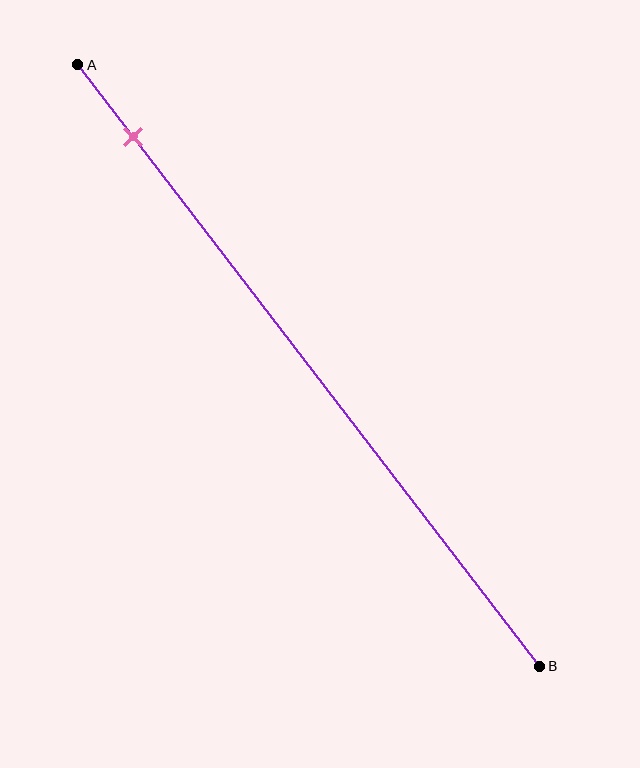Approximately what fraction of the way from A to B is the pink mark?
The pink mark is approximately 10% of the way from A to B.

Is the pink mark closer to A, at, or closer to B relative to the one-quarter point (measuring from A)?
The pink mark is closer to point A than the one-quarter point of segment AB.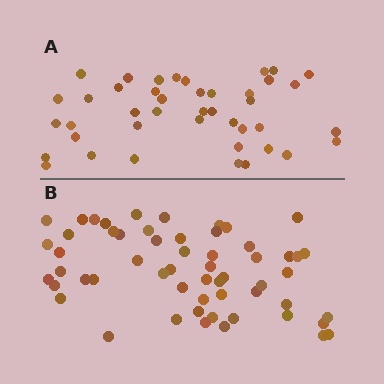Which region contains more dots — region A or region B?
Region B (the bottom region) has more dots.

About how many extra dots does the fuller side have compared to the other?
Region B has approximately 15 more dots than region A.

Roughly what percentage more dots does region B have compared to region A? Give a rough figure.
About 35% more.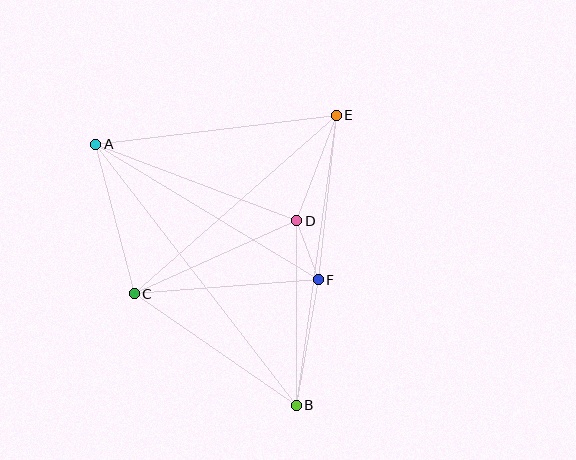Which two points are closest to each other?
Points D and F are closest to each other.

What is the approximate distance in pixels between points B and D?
The distance between B and D is approximately 184 pixels.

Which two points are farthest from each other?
Points A and B are farthest from each other.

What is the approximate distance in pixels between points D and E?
The distance between D and E is approximately 113 pixels.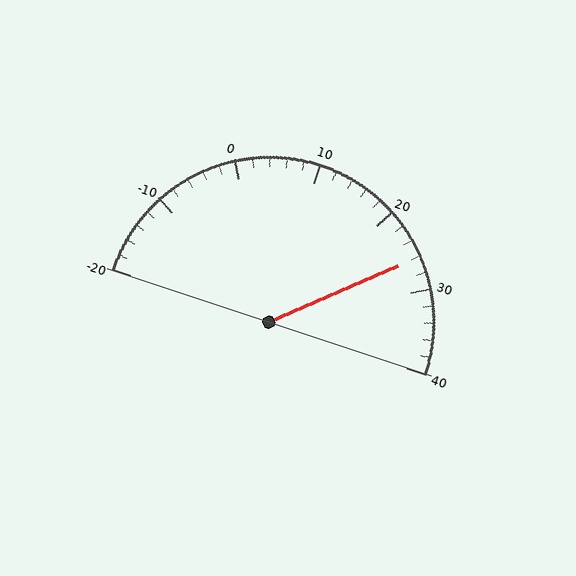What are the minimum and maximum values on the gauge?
The gauge ranges from -20 to 40.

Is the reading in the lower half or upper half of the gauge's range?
The reading is in the upper half of the range (-20 to 40).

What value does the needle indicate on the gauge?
The needle indicates approximately 26.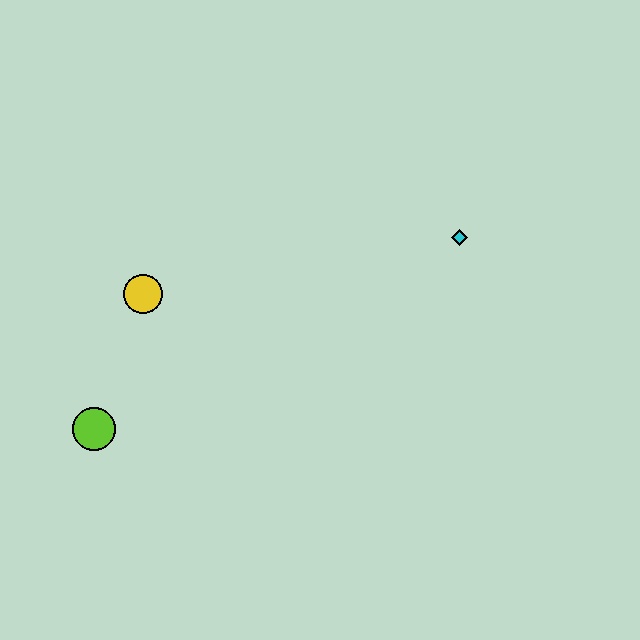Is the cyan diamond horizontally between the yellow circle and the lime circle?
No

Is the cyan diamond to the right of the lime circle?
Yes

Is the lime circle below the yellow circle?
Yes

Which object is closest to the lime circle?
The yellow circle is closest to the lime circle.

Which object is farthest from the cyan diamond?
The lime circle is farthest from the cyan diamond.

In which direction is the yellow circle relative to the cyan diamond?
The yellow circle is to the left of the cyan diamond.